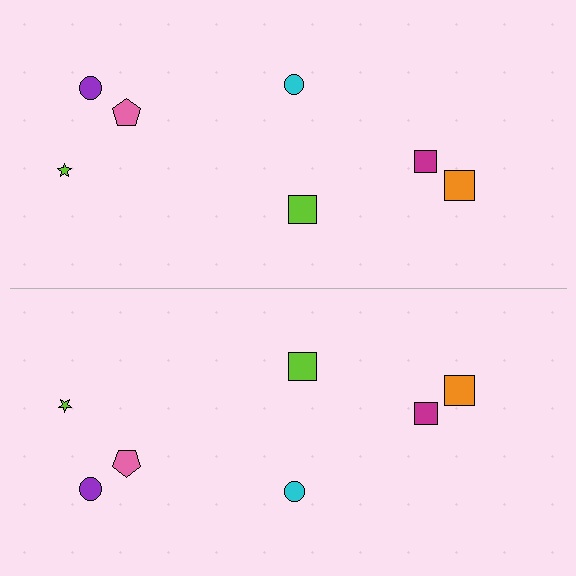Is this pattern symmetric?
Yes, this pattern has bilateral (reflection) symmetry.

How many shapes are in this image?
There are 14 shapes in this image.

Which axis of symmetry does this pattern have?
The pattern has a horizontal axis of symmetry running through the center of the image.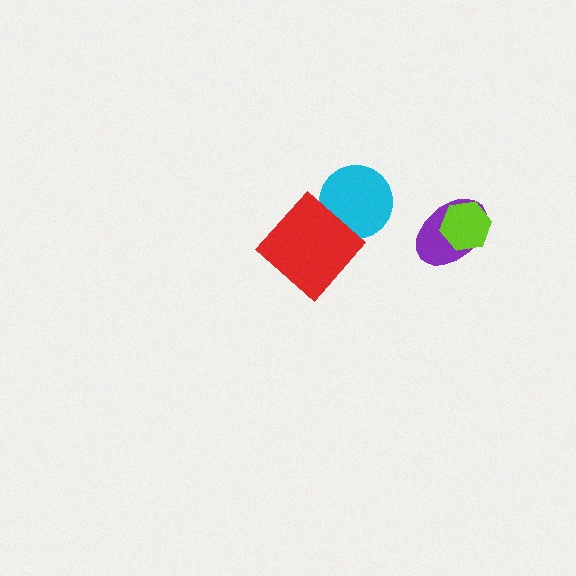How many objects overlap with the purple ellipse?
1 object overlaps with the purple ellipse.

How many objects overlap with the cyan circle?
1 object overlaps with the cyan circle.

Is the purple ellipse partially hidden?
Yes, it is partially covered by another shape.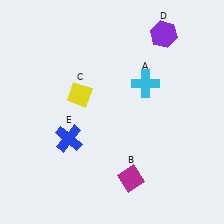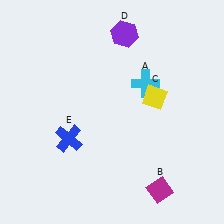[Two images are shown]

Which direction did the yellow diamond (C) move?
The yellow diamond (C) moved right.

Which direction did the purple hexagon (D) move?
The purple hexagon (D) moved left.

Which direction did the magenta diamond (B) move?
The magenta diamond (B) moved right.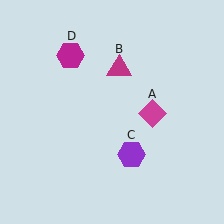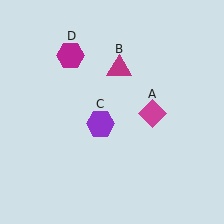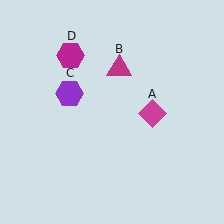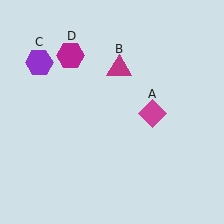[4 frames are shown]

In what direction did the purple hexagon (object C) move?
The purple hexagon (object C) moved up and to the left.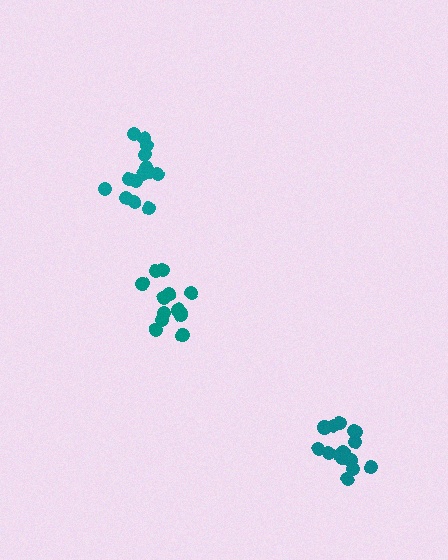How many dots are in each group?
Group 1: 13 dots, Group 2: 14 dots, Group 3: 16 dots (43 total).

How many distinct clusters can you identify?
There are 3 distinct clusters.